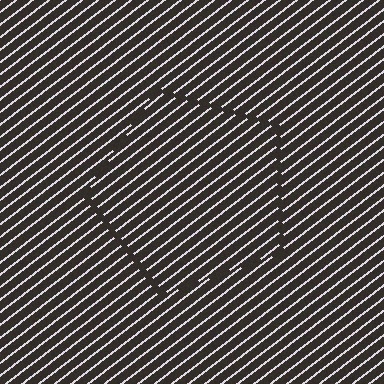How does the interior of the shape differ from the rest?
The interior of the shape contains the same grating, shifted by half a period — the contour is defined by the phase discontinuity where line-ends from the inner and outer gratings abut.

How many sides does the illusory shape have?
5 sides — the line-ends trace a pentagon.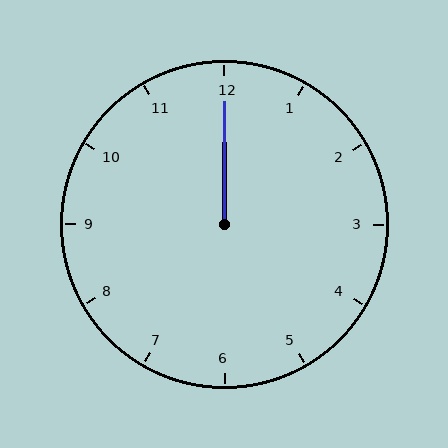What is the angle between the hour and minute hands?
Approximately 0 degrees.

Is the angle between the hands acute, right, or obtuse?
It is acute.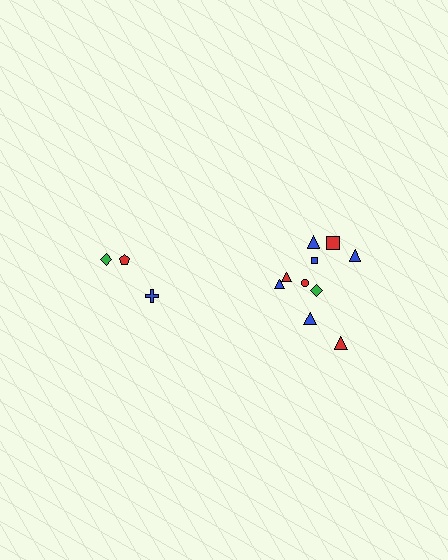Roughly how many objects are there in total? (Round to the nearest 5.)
Roughly 15 objects in total.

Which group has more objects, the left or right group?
The right group.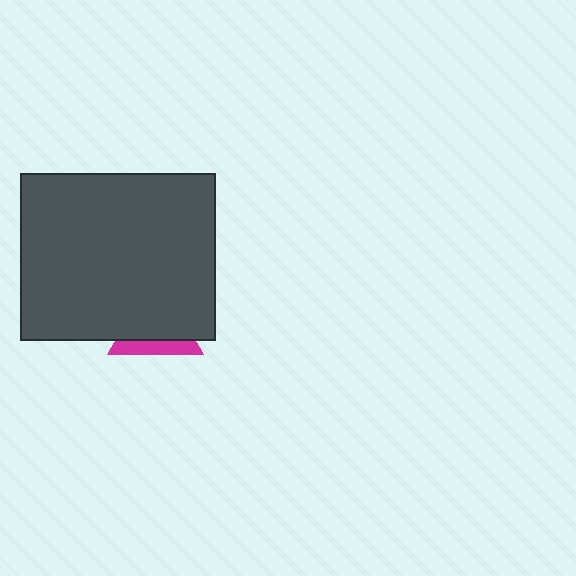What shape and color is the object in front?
The object in front is a dark gray rectangle.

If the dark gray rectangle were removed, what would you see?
You would see the complete magenta triangle.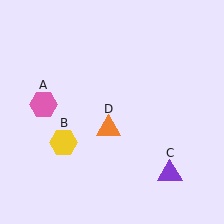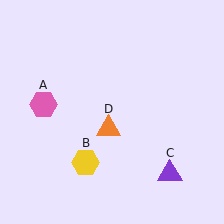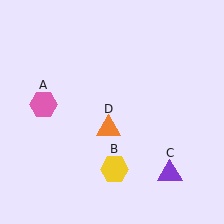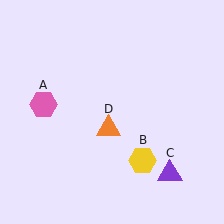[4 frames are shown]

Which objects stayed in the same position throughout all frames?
Pink hexagon (object A) and purple triangle (object C) and orange triangle (object D) remained stationary.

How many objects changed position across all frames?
1 object changed position: yellow hexagon (object B).